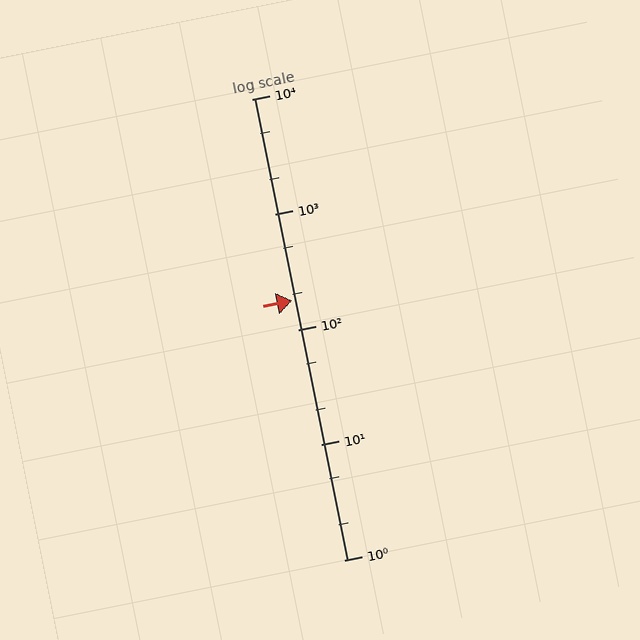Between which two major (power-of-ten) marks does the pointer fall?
The pointer is between 100 and 1000.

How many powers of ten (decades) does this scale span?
The scale spans 4 decades, from 1 to 10000.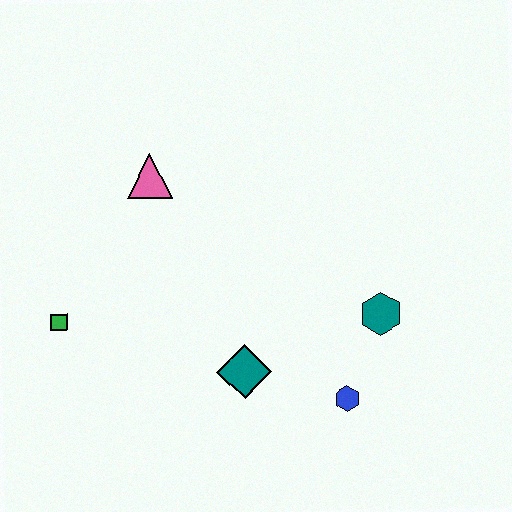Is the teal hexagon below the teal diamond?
No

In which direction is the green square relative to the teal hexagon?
The green square is to the left of the teal hexagon.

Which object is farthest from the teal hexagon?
The green square is farthest from the teal hexagon.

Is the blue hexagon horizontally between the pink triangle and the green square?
No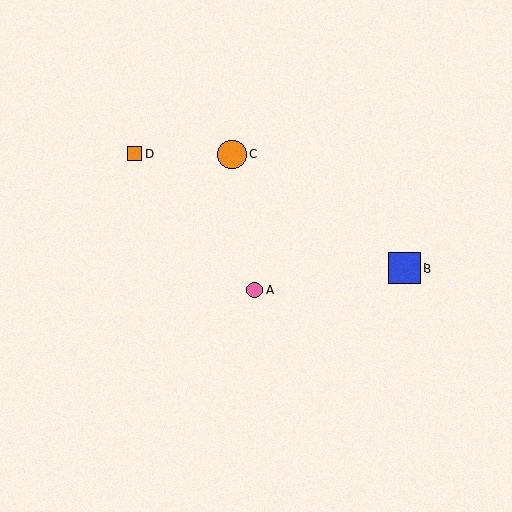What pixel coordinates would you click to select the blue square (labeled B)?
Click at (404, 268) to select the blue square B.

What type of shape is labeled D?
Shape D is an orange square.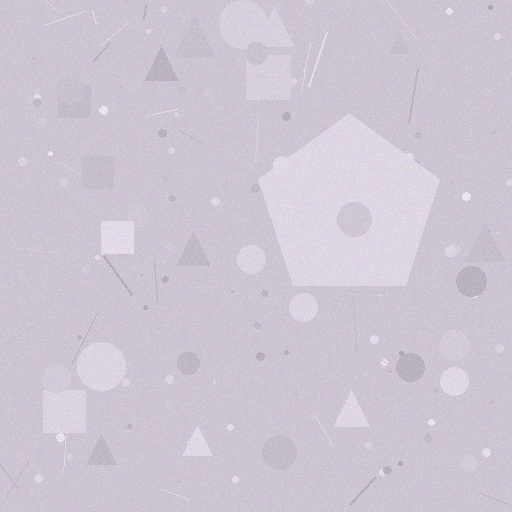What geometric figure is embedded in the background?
A pentagon is embedded in the background.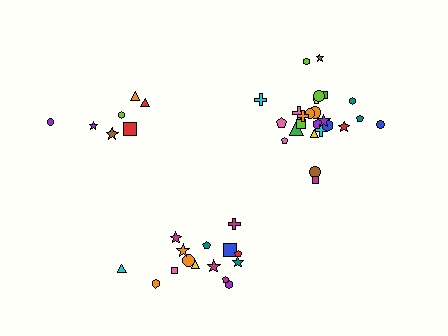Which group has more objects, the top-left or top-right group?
The top-right group.